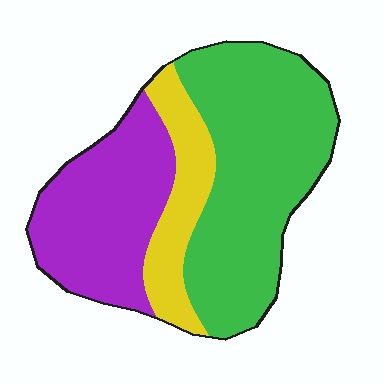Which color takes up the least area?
Yellow, at roughly 15%.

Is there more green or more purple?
Green.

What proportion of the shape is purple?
Purple covers roughly 35% of the shape.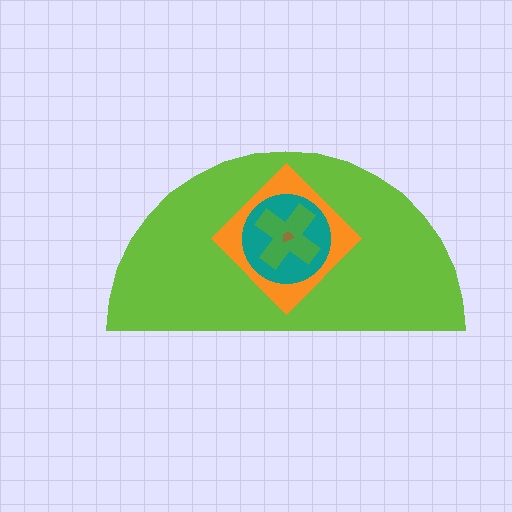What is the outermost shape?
The lime semicircle.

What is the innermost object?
The brown trapezoid.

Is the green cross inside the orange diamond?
Yes.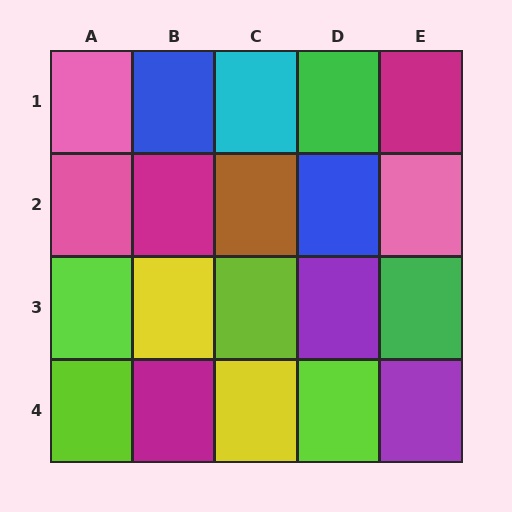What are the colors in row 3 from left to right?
Lime, yellow, lime, purple, green.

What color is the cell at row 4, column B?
Magenta.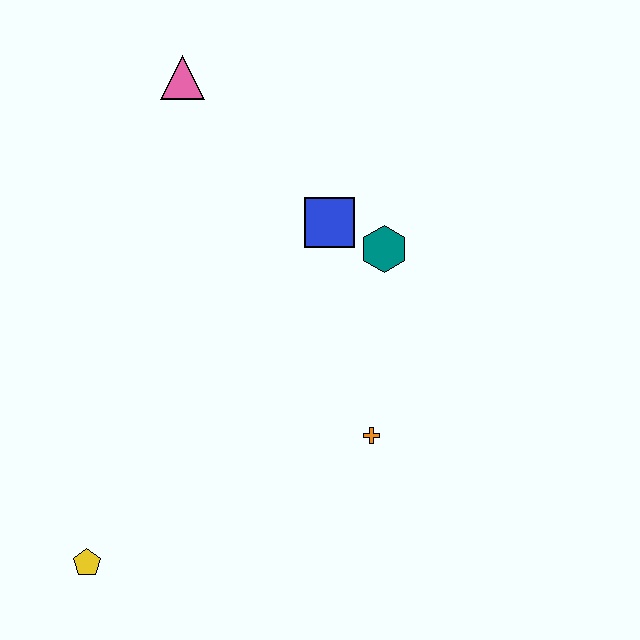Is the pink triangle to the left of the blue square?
Yes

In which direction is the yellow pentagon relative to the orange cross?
The yellow pentagon is to the left of the orange cross.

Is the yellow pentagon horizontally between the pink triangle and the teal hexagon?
No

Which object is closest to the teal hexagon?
The blue square is closest to the teal hexagon.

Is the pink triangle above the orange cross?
Yes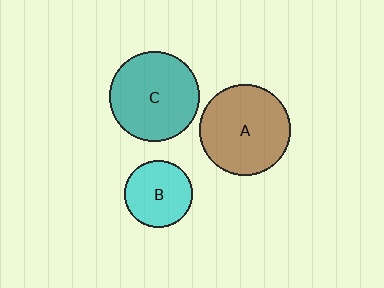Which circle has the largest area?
Circle A (brown).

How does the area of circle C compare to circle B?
Approximately 1.8 times.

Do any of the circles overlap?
No, none of the circles overlap.